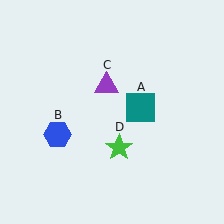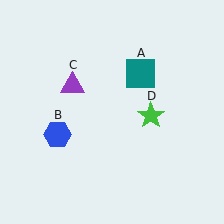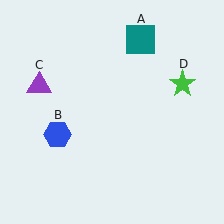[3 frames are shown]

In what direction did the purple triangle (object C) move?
The purple triangle (object C) moved left.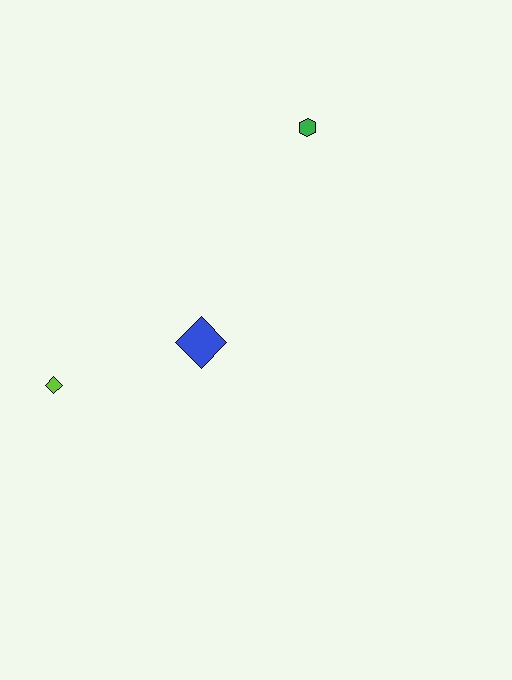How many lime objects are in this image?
There is 1 lime object.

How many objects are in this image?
There are 3 objects.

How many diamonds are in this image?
There are 2 diamonds.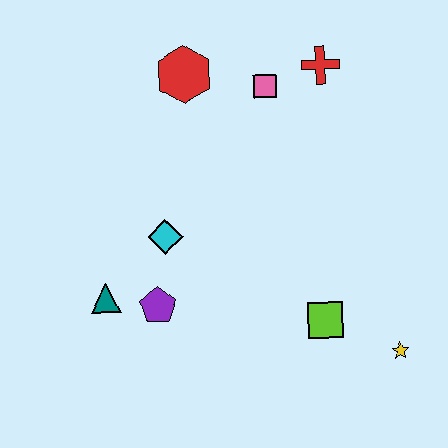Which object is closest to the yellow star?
The lime square is closest to the yellow star.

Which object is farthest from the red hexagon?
The yellow star is farthest from the red hexagon.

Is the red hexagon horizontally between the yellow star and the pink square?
No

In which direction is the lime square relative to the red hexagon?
The lime square is below the red hexagon.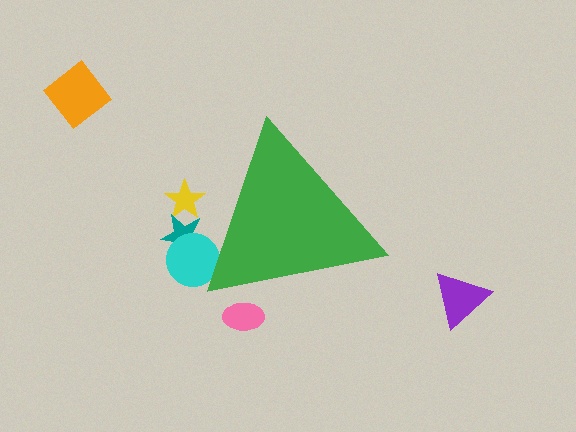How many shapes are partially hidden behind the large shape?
4 shapes are partially hidden.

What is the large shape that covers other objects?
A green triangle.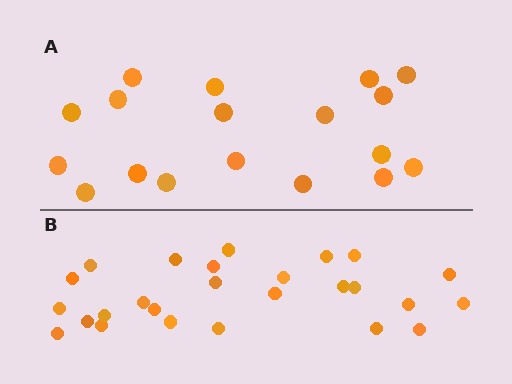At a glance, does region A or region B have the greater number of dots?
Region B (the bottom region) has more dots.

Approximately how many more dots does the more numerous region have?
Region B has roughly 8 or so more dots than region A.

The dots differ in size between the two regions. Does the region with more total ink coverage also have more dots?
No. Region A has more total ink coverage because its dots are larger, but region B actually contains more individual dots. Total area can be misleading — the number of items is what matters here.